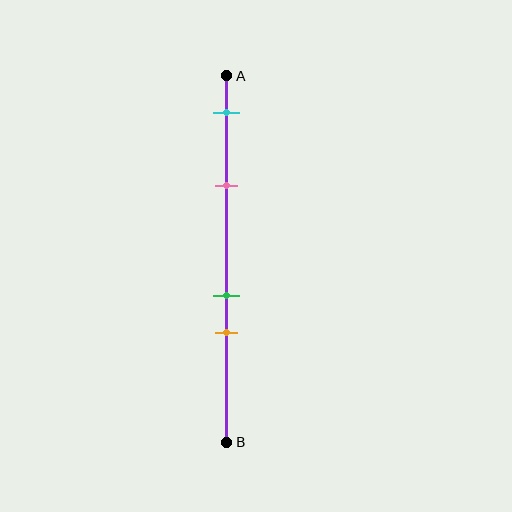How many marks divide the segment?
There are 4 marks dividing the segment.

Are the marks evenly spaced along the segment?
No, the marks are not evenly spaced.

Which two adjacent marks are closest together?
The green and orange marks are the closest adjacent pair.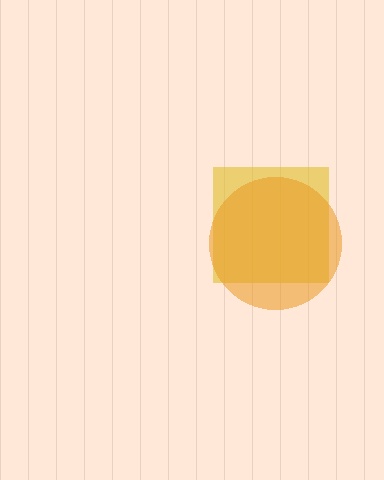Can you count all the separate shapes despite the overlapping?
Yes, there are 2 separate shapes.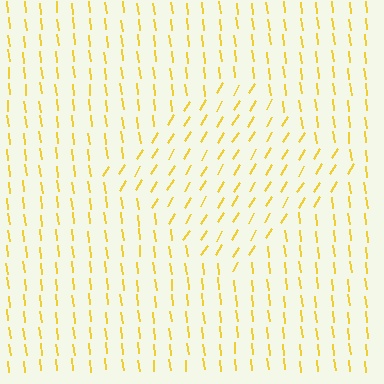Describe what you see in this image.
The image is filled with small yellow line segments. A diamond region in the image has lines oriented differently from the surrounding lines, creating a visible texture boundary.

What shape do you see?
I see a diamond.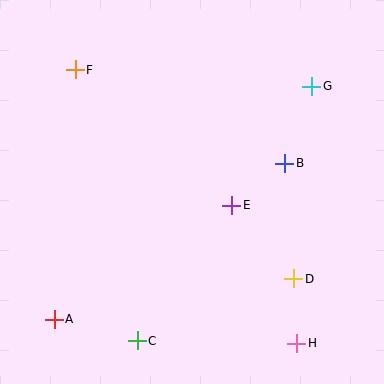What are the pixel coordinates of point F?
Point F is at (75, 70).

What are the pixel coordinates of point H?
Point H is at (297, 343).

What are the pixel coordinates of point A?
Point A is at (54, 319).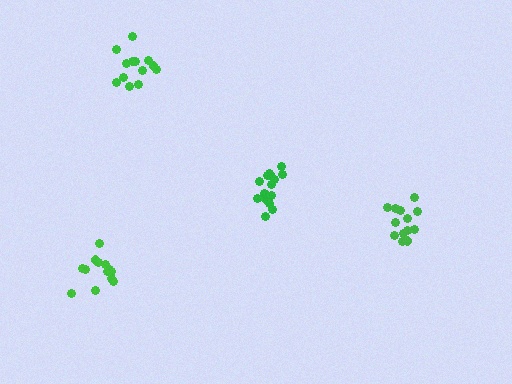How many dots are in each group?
Group 1: 16 dots, Group 2: 13 dots, Group 3: 13 dots, Group 4: 13 dots (55 total).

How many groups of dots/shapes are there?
There are 4 groups.